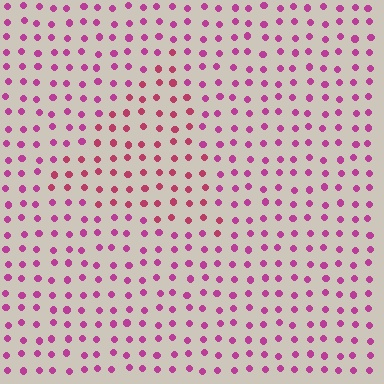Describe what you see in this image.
The image is filled with small magenta elements in a uniform arrangement. A triangle-shaped region is visible where the elements are tinted to a slightly different hue, forming a subtle color boundary.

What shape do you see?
I see a triangle.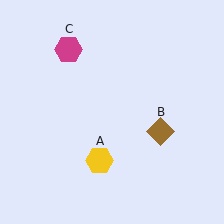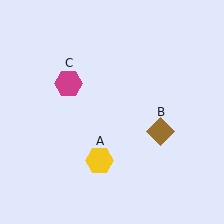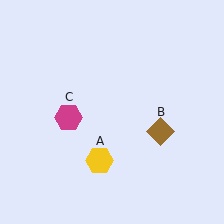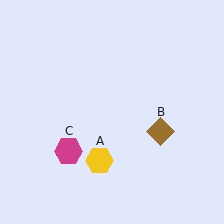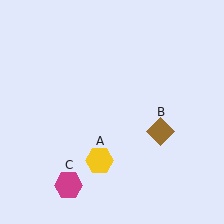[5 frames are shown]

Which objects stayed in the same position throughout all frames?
Yellow hexagon (object A) and brown diamond (object B) remained stationary.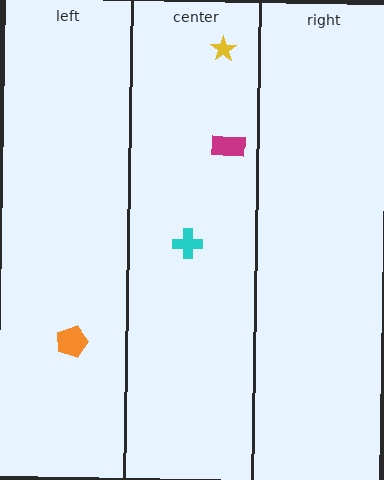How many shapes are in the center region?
3.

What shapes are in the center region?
The cyan cross, the yellow star, the magenta rectangle.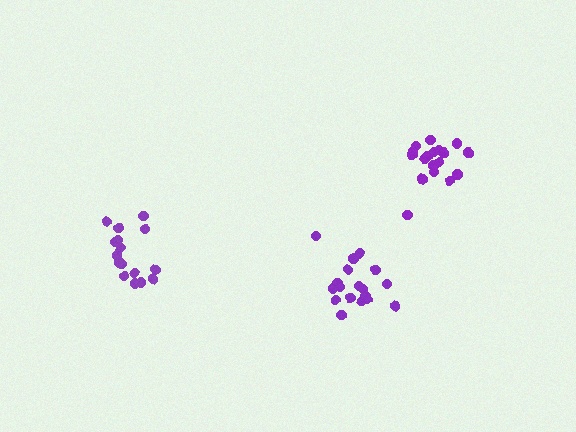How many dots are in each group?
Group 1: 18 dots, Group 2: 17 dots, Group 3: 18 dots (53 total).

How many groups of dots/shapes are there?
There are 3 groups.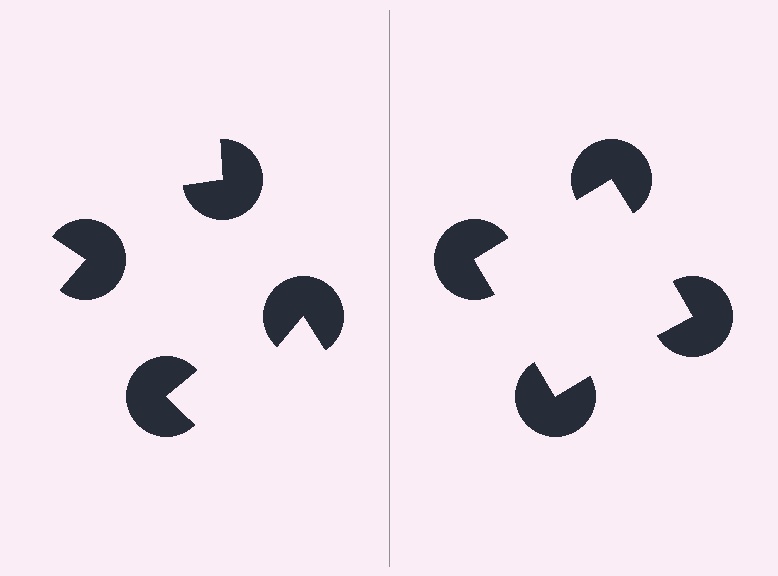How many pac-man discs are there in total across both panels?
8 — 4 on each side.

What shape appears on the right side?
An illusory square.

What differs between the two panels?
The pac-man discs are positioned identically on both sides; only the wedge orientations differ. On the right they align to a square; on the left they are misaligned.